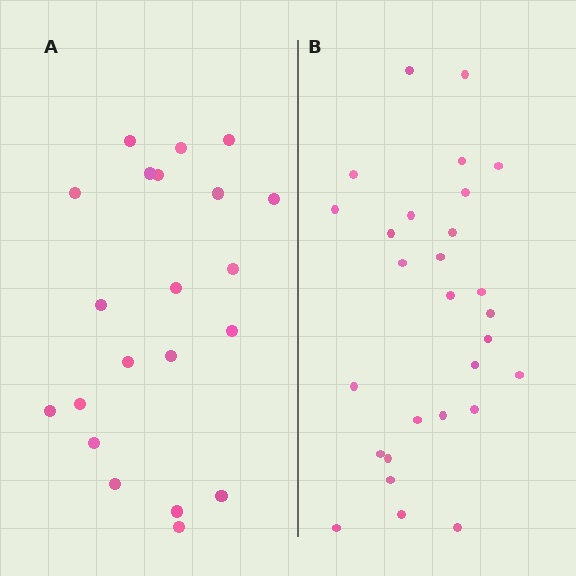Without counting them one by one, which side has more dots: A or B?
Region B (the right region) has more dots.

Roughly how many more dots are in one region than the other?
Region B has roughly 8 or so more dots than region A.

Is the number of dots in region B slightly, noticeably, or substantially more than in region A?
Region B has noticeably more, but not dramatically so. The ratio is roughly 1.3 to 1.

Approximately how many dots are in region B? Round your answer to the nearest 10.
About 30 dots. (The exact count is 28, which rounds to 30.)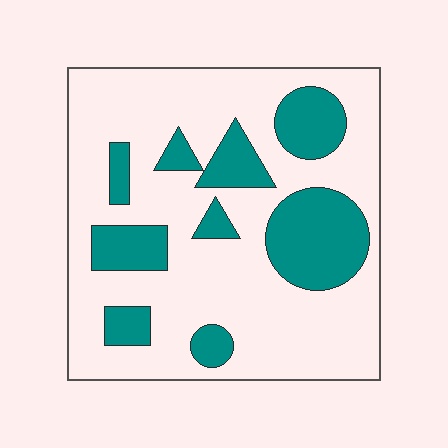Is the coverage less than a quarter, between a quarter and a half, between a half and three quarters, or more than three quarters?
Between a quarter and a half.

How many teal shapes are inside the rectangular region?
9.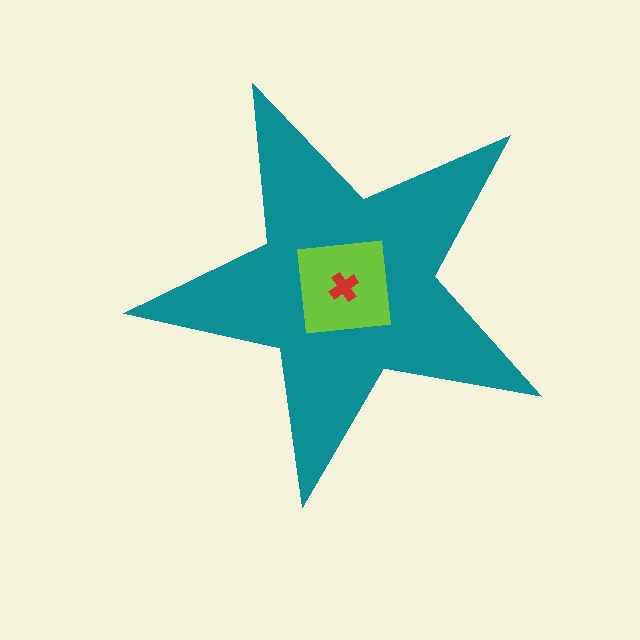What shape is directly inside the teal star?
The lime square.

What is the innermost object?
The red cross.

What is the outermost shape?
The teal star.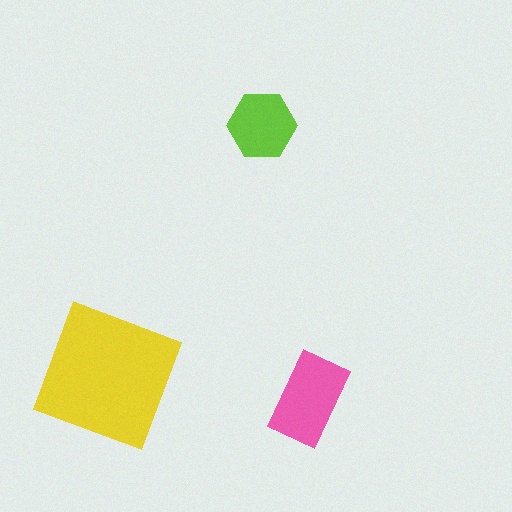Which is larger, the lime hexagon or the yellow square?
The yellow square.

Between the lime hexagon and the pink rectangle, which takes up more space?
The pink rectangle.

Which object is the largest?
The yellow square.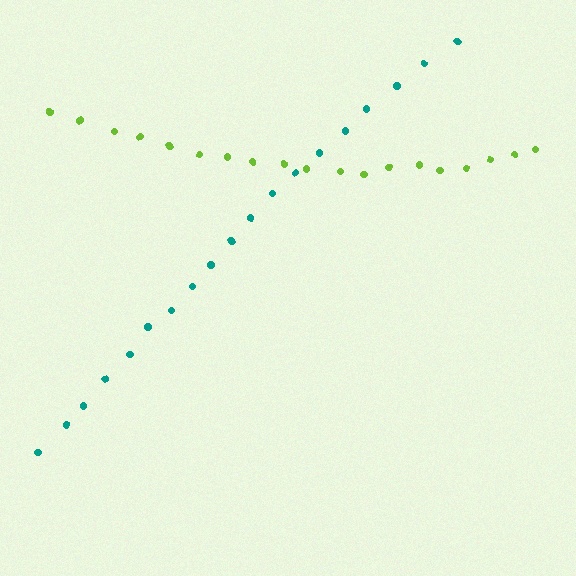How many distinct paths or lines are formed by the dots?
There are 2 distinct paths.